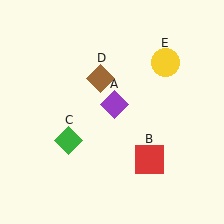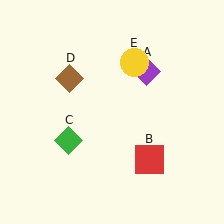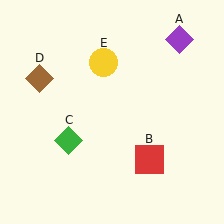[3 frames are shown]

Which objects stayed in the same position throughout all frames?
Red square (object B) and green diamond (object C) remained stationary.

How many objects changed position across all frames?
3 objects changed position: purple diamond (object A), brown diamond (object D), yellow circle (object E).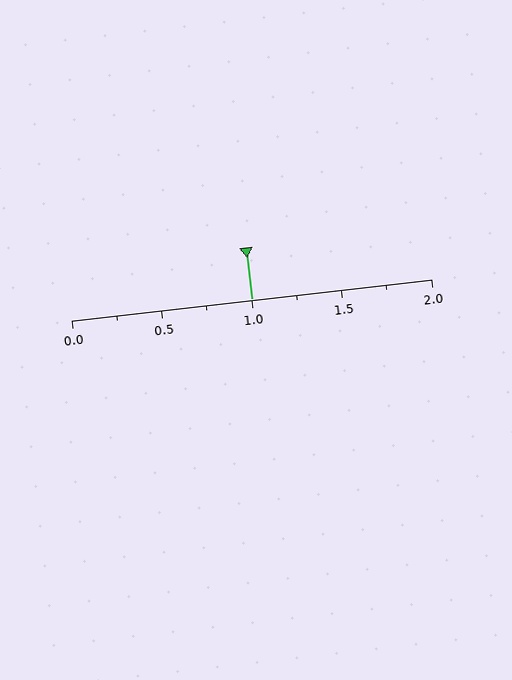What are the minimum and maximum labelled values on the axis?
The axis runs from 0.0 to 2.0.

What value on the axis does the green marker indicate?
The marker indicates approximately 1.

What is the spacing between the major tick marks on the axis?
The major ticks are spaced 0.5 apart.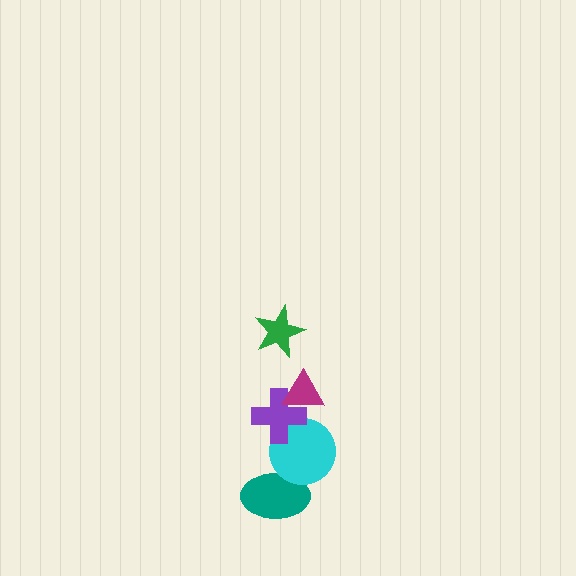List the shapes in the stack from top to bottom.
From top to bottom: the green star, the magenta triangle, the purple cross, the cyan circle, the teal ellipse.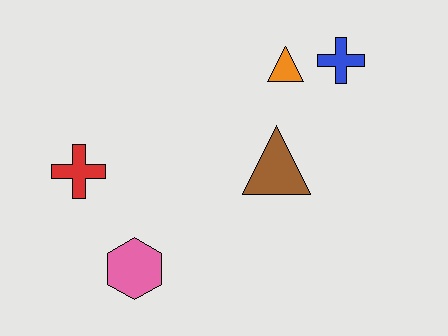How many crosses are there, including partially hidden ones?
There are 2 crosses.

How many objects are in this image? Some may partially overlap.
There are 5 objects.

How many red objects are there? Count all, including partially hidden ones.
There is 1 red object.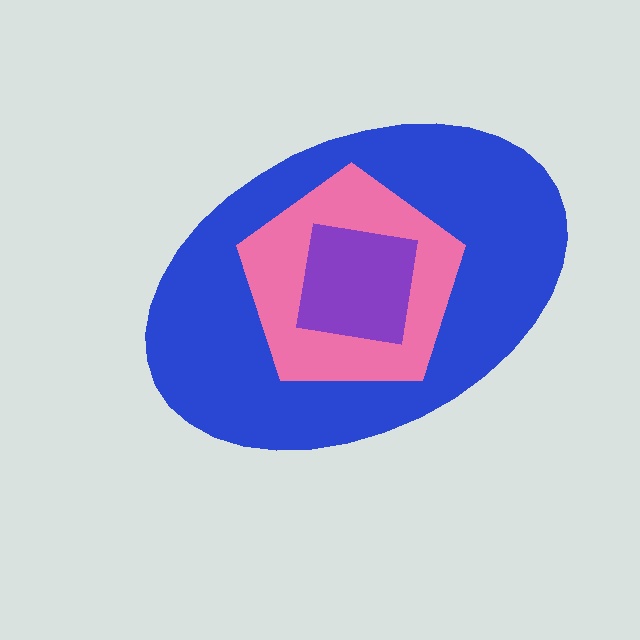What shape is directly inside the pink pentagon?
The purple square.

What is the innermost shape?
The purple square.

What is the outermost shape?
The blue ellipse.